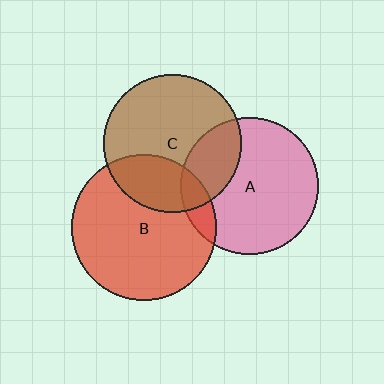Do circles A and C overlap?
Yes.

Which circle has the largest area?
Circle B (red).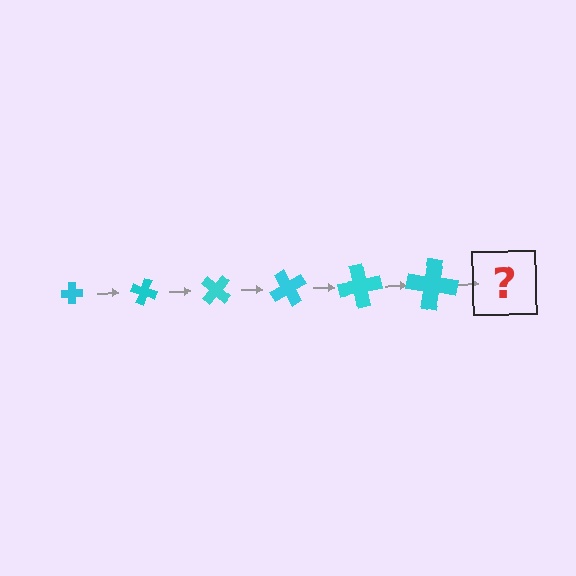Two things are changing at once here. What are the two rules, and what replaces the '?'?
The two rules are that the cross grows larger each step and it rotates 20 degrees each step. The '?' should be a cross, larger than the previous one and rotated 120 degrees from the start.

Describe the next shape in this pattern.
It should be a cross, larger than the previous one and rotated 120 degrees from the start.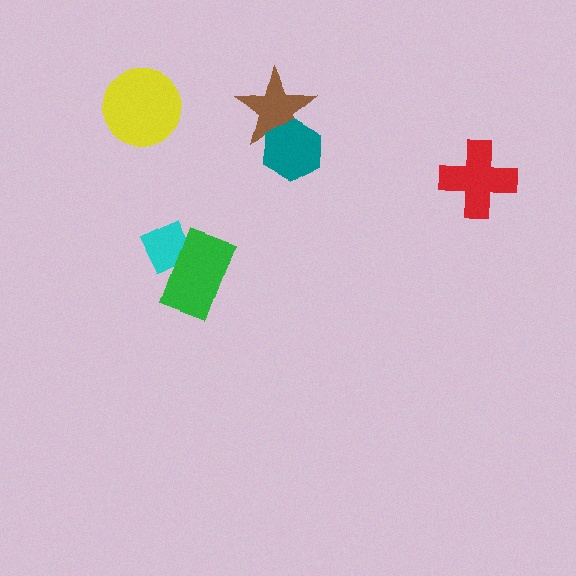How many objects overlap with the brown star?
1 object overlaps with the brown star.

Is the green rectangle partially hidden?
No, no other shape covers it.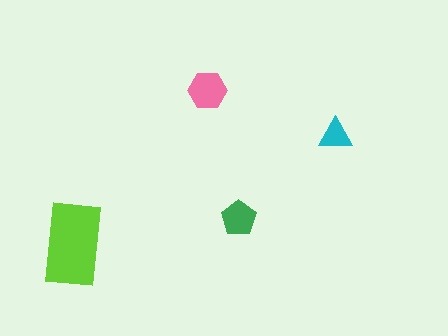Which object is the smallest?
The cyan triangle.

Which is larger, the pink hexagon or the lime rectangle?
The lime rectangle.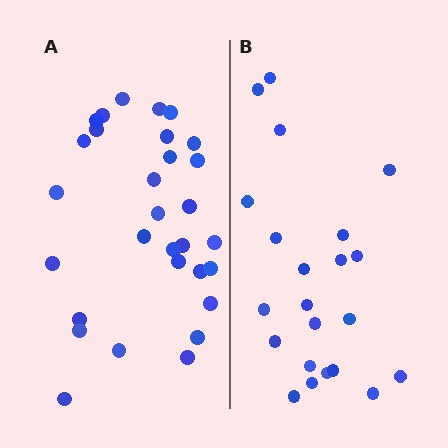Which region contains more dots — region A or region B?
Region A (the left region) has more dots.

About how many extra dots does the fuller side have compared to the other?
Region A has roughly 8 or so more dots than region B.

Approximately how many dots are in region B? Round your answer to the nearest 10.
About 20 dots. (The exact count is 22, which rounds to 20.)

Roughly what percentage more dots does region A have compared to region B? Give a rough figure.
About 35% more.